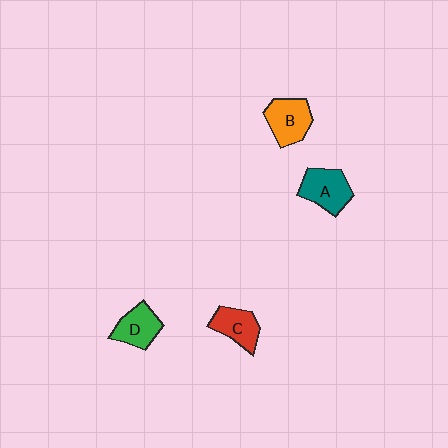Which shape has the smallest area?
Shape C (red).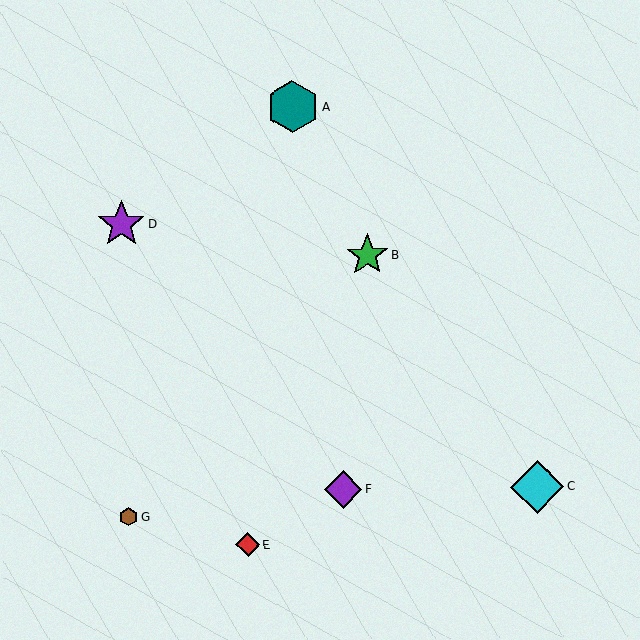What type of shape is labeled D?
Shape D is a purple star.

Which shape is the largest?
The cyan diamond (labeled C) is the largest.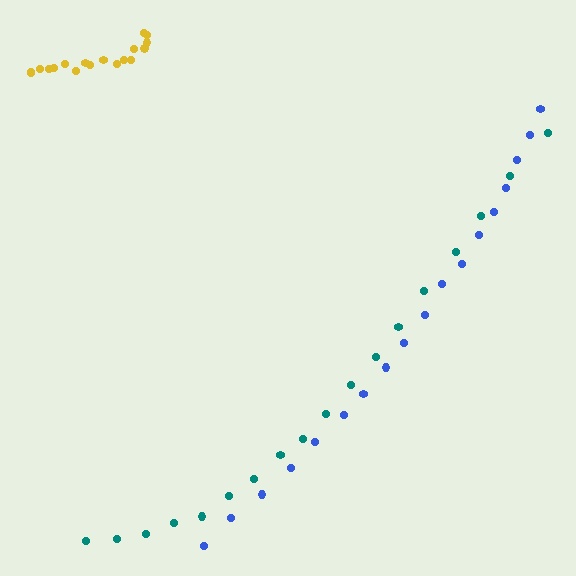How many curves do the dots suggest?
There are 3 distinct paths.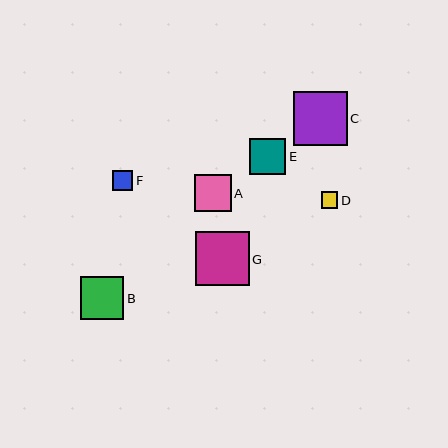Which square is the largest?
Square C is the largest with a size of approximately 54 pixels.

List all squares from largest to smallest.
From largest to smallest: C, G, B, A, E, F, D.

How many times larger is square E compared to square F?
Square E is approximately 1.8 times the size of square F.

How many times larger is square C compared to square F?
Square C is approximately 2.7 times the size of square F.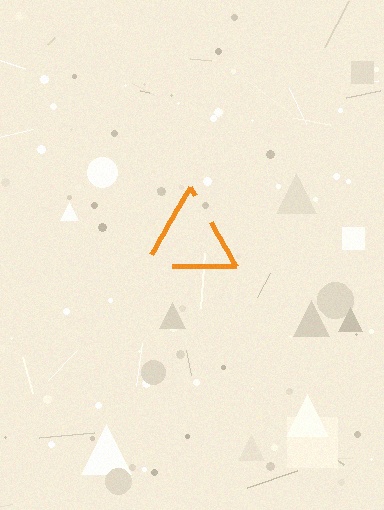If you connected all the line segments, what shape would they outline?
They would outline a triangle.